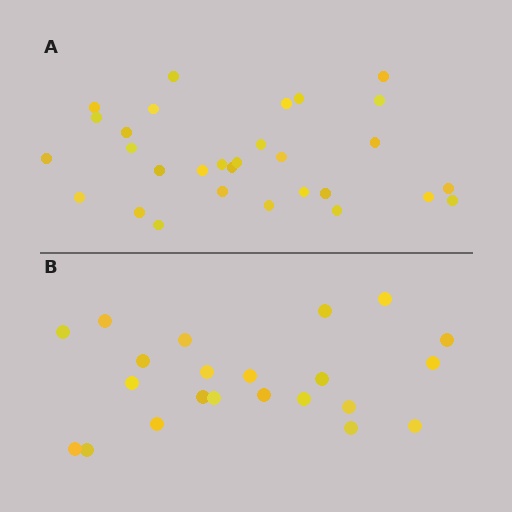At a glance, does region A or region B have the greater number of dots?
Region A (the top region) has more dots.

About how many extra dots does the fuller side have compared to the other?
Region A has roughly 8 or so more dots than region B.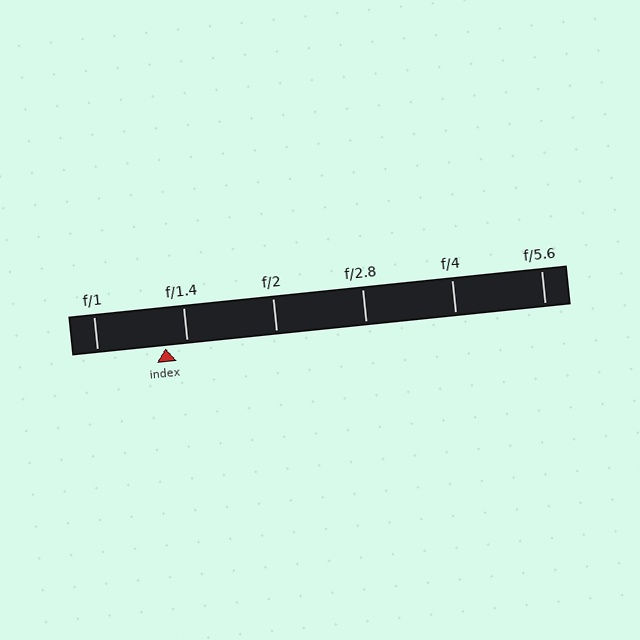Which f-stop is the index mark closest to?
The index mark is closest to f/1.4.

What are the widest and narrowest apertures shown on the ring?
The widest aperture shown is f/1 and the narrowest is f/5.6.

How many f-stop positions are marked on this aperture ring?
There are 6 f-stop positions marked.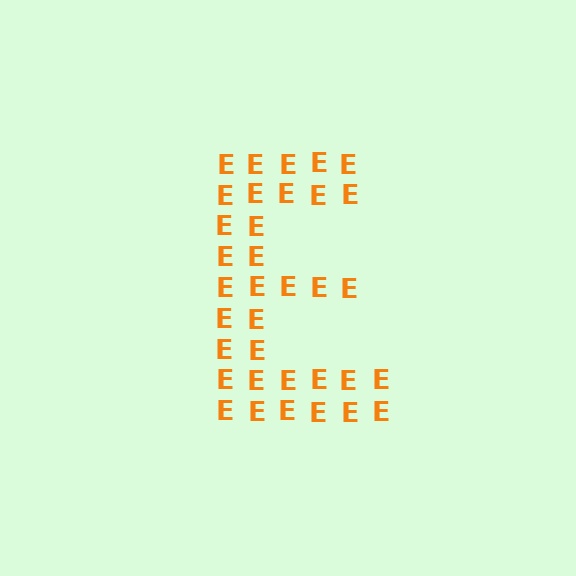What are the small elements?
The small elements are letter E's.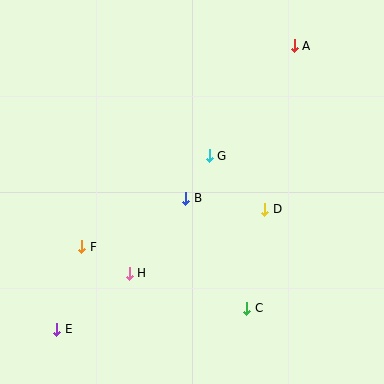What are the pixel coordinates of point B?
Point B is at (186, 198).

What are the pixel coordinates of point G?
Point G is at (209, 156).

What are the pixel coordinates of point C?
Point C is at (247, 308).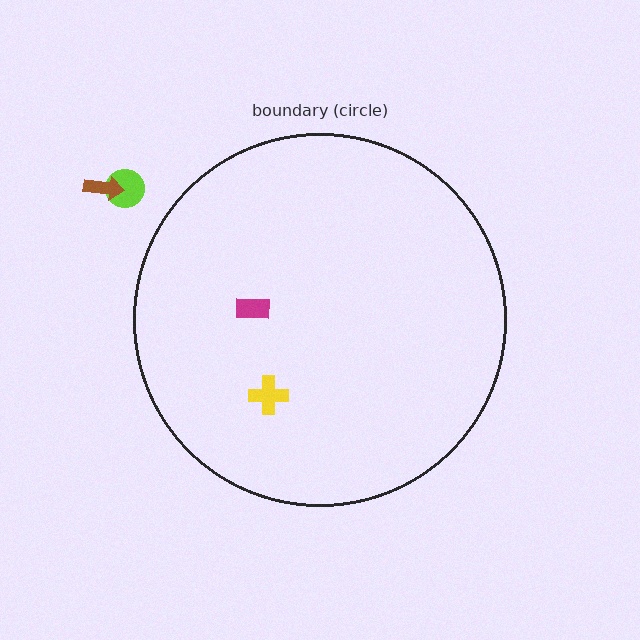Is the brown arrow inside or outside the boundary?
Outside.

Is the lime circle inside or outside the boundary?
Outside.